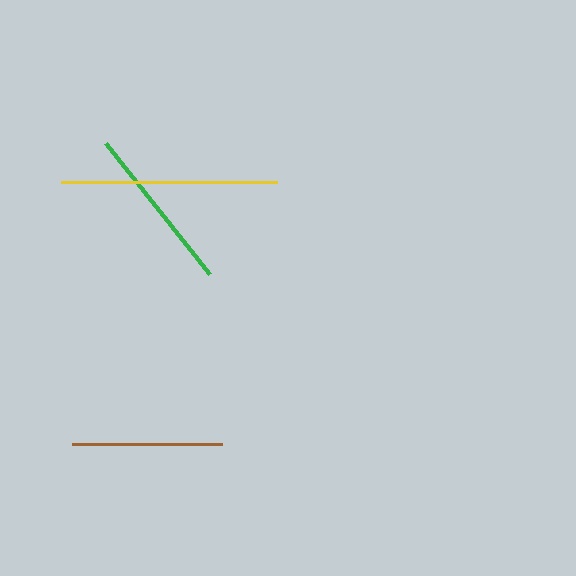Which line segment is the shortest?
The brown line is the shortest at approximately 150 pixels.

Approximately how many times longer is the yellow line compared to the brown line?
The yellow line is approximately 1.4 times the length of the brown line.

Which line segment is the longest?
The yellow line is the longest at approximately 216 pixels.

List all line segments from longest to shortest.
From longest to shortest: yellow, green, brown.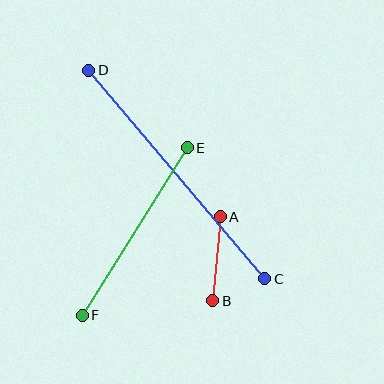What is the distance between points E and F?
The distance is approximately 198 pixels.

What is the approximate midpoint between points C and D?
The midpoint is at approximately (177, 174) pixels.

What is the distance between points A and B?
The distance is approximately 84 pixels.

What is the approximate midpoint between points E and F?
The midpoint is at approximately (135, 232) pixels.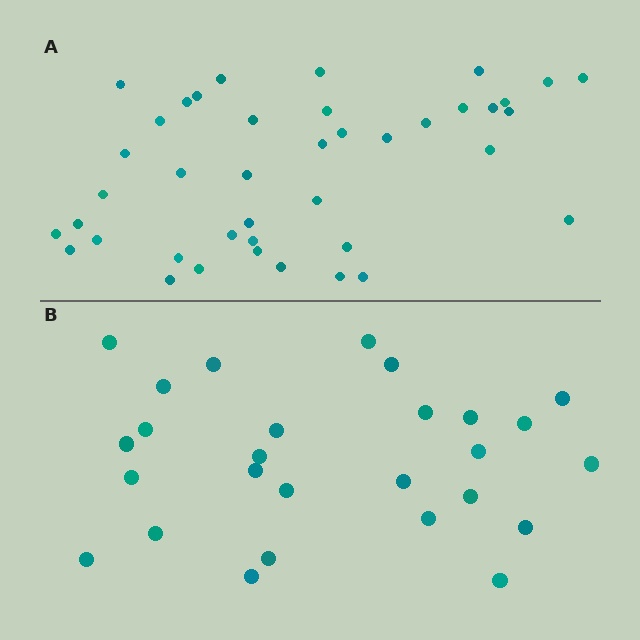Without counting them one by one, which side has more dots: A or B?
Region A (the top region) has more dots.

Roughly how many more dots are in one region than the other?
Region A has approximately 15 more dots than region B.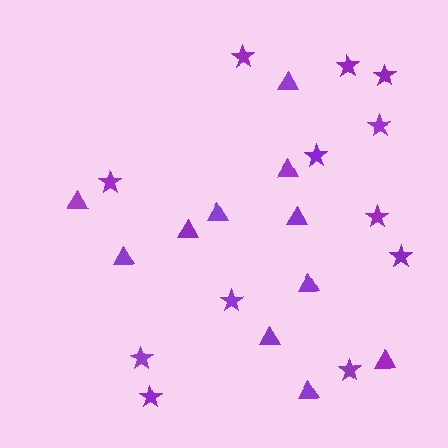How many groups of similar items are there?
There are 2 groups: one group of stars (12) and one group of triangles (11).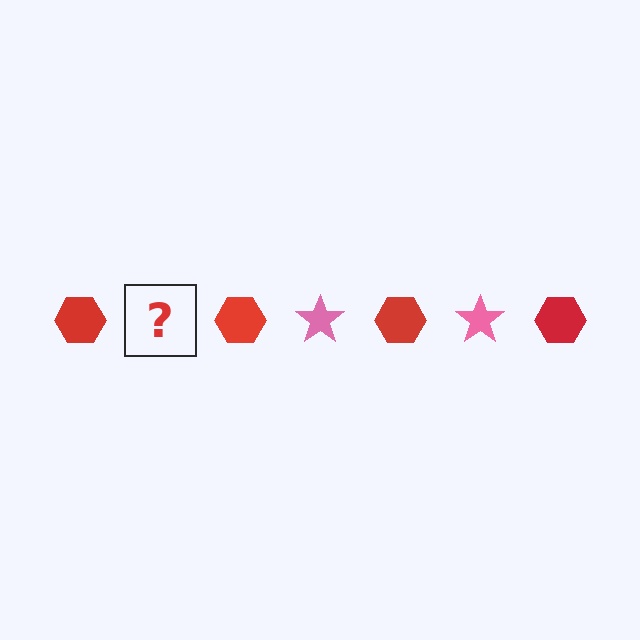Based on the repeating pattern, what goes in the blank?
The blank should be a pink star.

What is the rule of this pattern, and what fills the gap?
The rule is that the pattern alternates between red hexagon and pink star. The gap should be filled with a pink star.